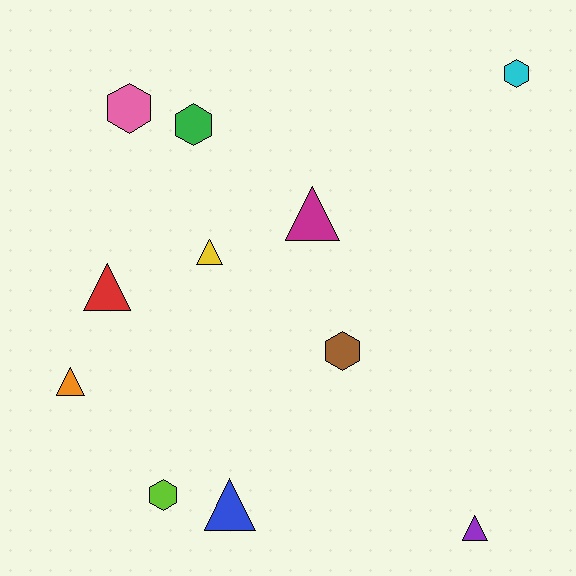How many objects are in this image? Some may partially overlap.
There are 11 objects.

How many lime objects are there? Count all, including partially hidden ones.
There is 1 lime object.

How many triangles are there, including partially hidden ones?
There are 6 triangles.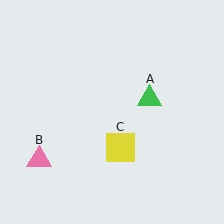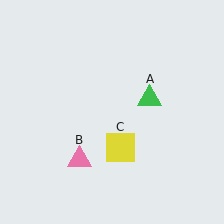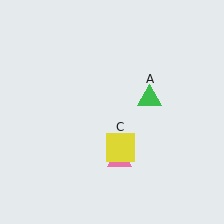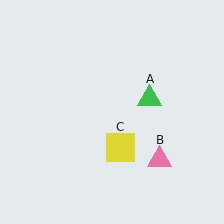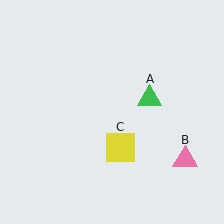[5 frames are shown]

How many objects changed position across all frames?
1 object changed position: pink triangle (object B).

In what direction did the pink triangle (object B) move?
The pink triangle (object B) moved right.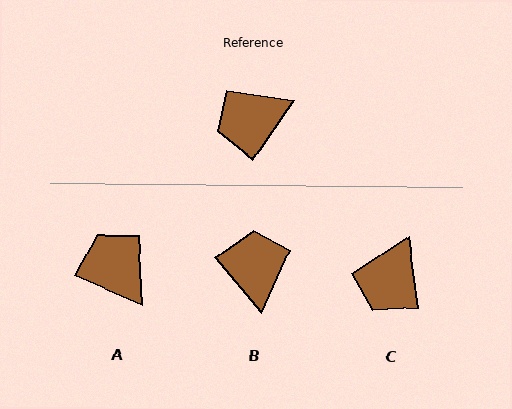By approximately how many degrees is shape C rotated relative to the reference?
Approximately 42 degrees counter-clockwise.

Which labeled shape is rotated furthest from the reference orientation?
B, about 106 degrees away.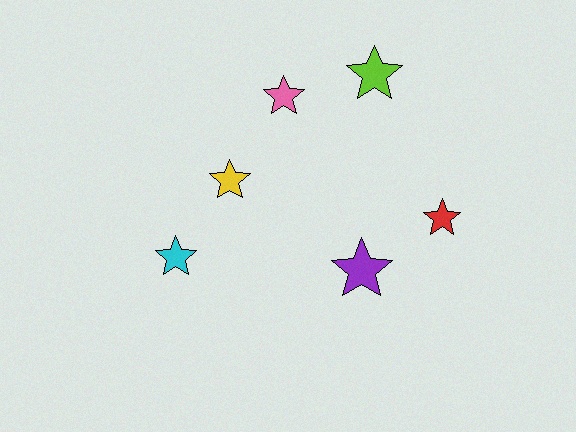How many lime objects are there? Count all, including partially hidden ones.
There is 1 lime object.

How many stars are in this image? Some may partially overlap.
There are 6 stars.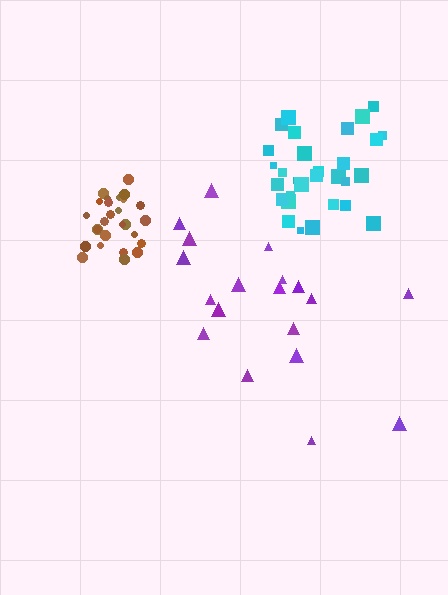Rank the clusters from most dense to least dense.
brown, cyan, purple.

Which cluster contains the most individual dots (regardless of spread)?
Cyan (30).